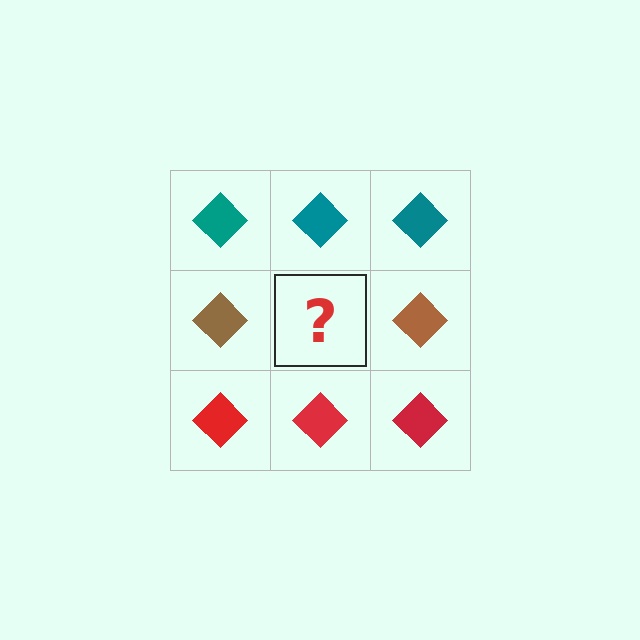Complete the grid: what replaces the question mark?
The question mark should be replaced with a brown diamond.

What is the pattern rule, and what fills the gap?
The rule is that each row has a consistent color. The gap should be filled with a brown diamond.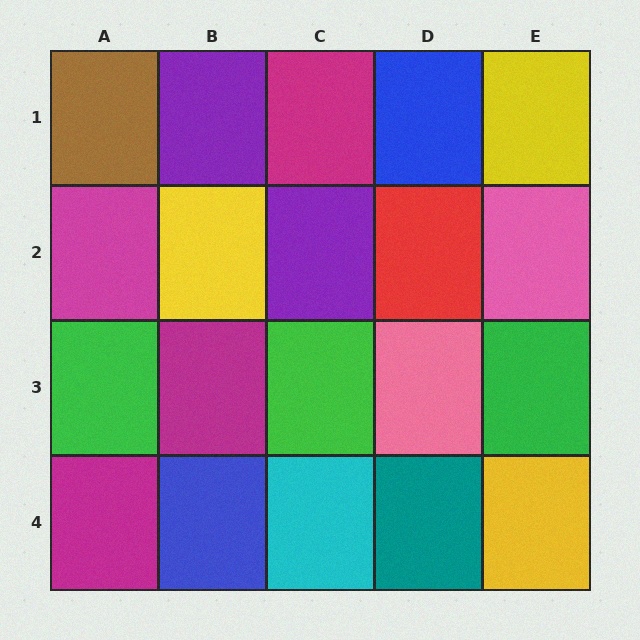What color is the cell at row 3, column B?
Magenta.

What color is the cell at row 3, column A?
Green.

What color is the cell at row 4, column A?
Magenta.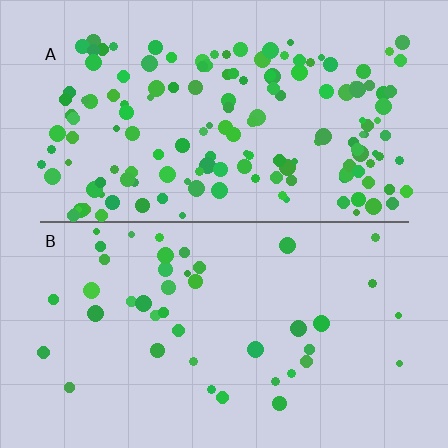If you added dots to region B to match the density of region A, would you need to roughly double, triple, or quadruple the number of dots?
Approximately quadruple.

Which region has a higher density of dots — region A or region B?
A (the top).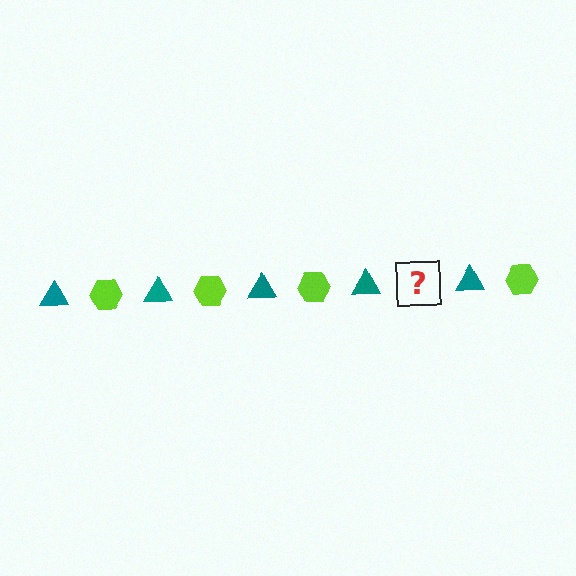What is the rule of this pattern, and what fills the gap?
The rule is that the pattern alternates between teal triangle and lime hexagon. The gap should be filled with a lime hexagon.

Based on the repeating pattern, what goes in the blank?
The blank should be a lime hexagon.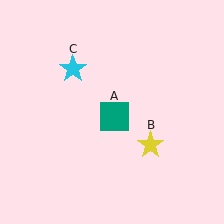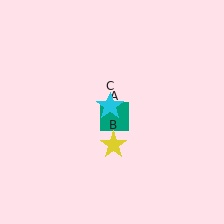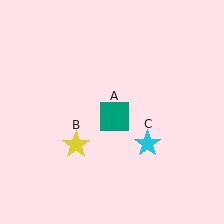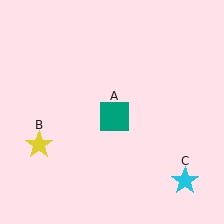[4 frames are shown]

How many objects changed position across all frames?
2 objects changed position: yellow star (object B), cyan star (object C).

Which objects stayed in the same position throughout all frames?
Teal square (object A) remained stationary.